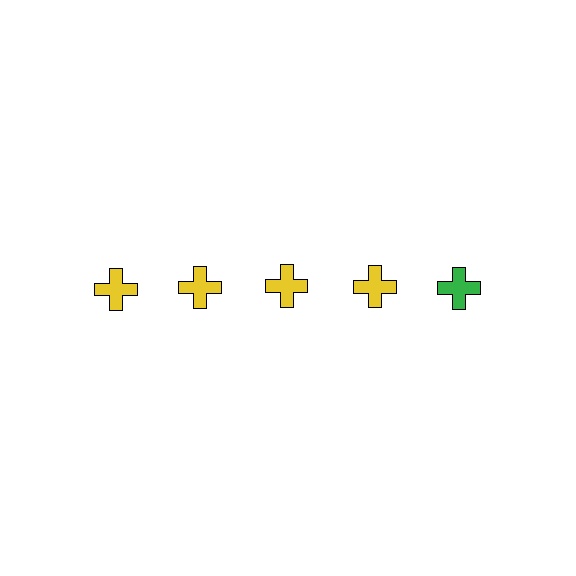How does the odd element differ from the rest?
It has a different color: green instead of yellow.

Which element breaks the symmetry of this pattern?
The green cross in the top row, rightmost column breaks the symmetry. All other shapes are yellow crosses.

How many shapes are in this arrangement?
There are 5 shapes arranged in a grid pattern.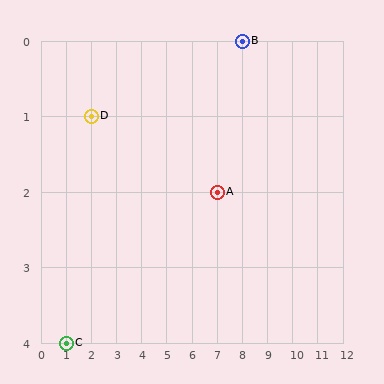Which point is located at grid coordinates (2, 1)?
Point D is at (2, 1).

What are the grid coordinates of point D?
Point D is at grid coordinates (2, 1).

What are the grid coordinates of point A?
Point A is at grid coordinates (7, 2).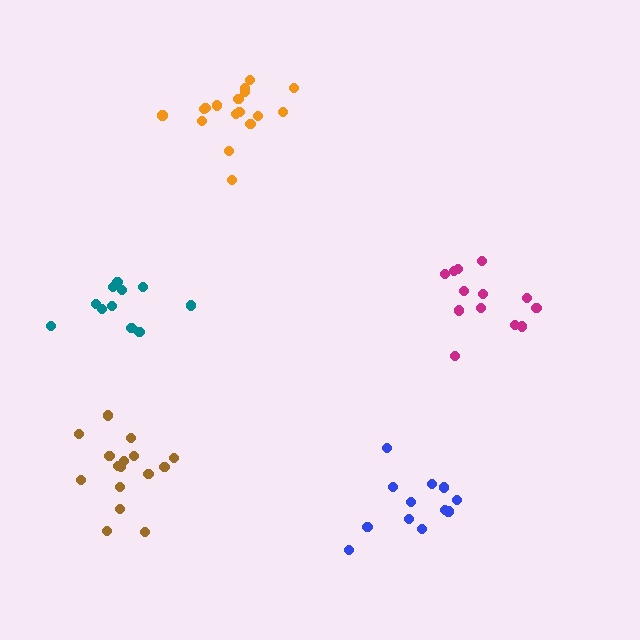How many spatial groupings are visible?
There are 5 spatial groupings.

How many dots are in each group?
Group 1: 13 dots, Group 2: 11 dots, Group 3: 12 dots, Group 4: 16 dots, Group 5: 17 dots (69 total).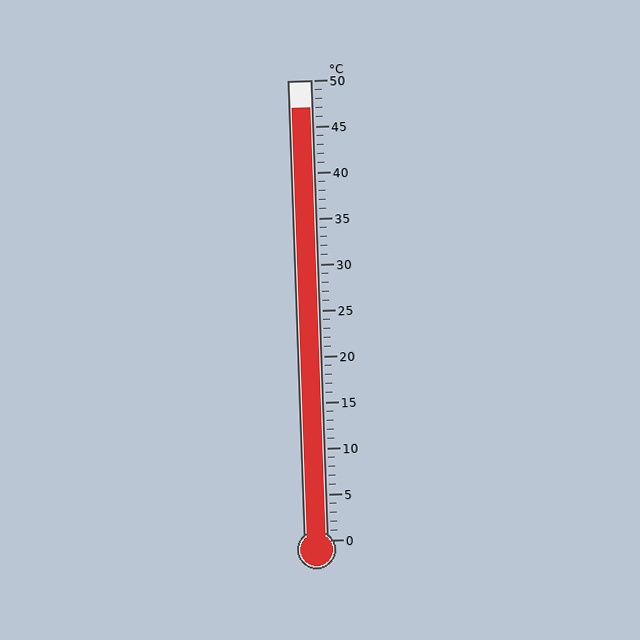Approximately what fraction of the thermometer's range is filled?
The thermometer is filled to approximately 95% of its range.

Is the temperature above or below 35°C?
The temperature is above 35°C.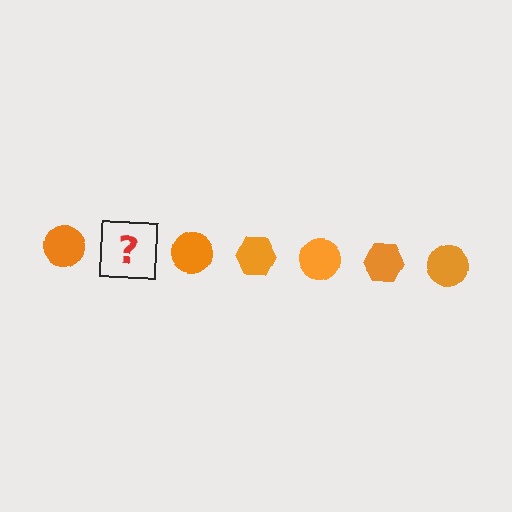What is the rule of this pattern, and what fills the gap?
The rule is that the pattern cycles through circle, hexagon shapes in orange. The gap should be filled with an orange hexagon.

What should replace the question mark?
The question mark should be replaced with an orange hexagon.